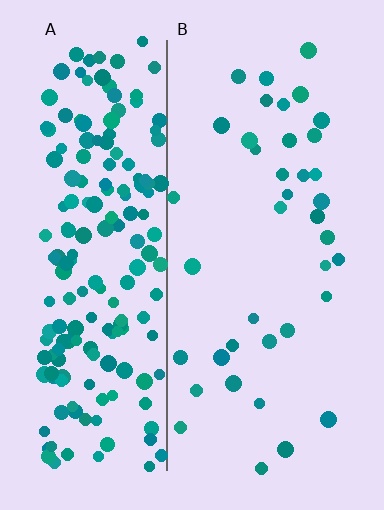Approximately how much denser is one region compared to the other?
Approximately 5.0× — region A over region B.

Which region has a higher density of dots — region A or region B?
A (the left).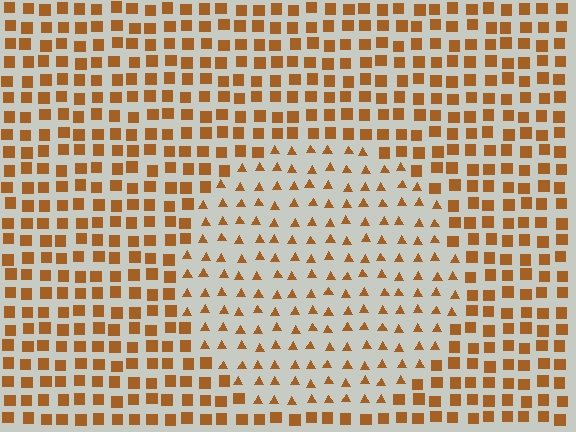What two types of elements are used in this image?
The image uses triangles inside the circle region and squares outside it.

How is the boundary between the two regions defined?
The boundary is defined by a change in element shape: triangles inside vs. squares outside. All elements share the same color and spacing.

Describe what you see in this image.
The image is filled with small brown elements arranged in a uniform grid. A circle-shaped region contains triangles, while the surrounding area contains squares. The boundary is defined purely by the change in element shape.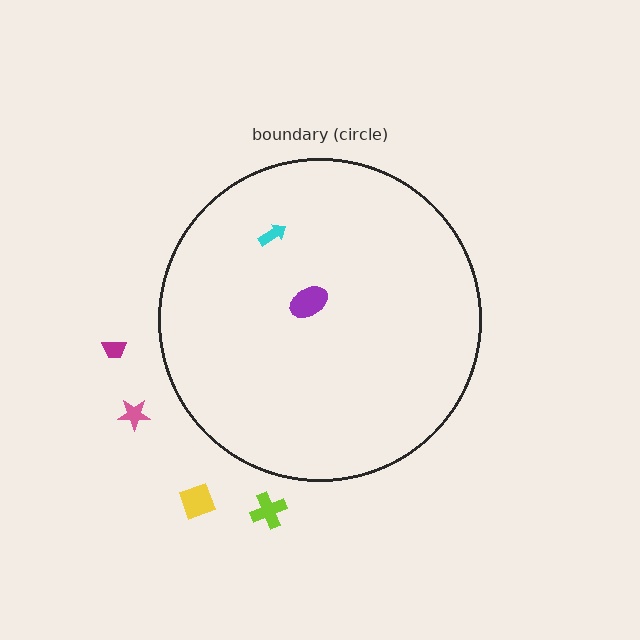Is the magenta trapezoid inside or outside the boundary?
Outside.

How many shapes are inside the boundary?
2 inside, 4 outside.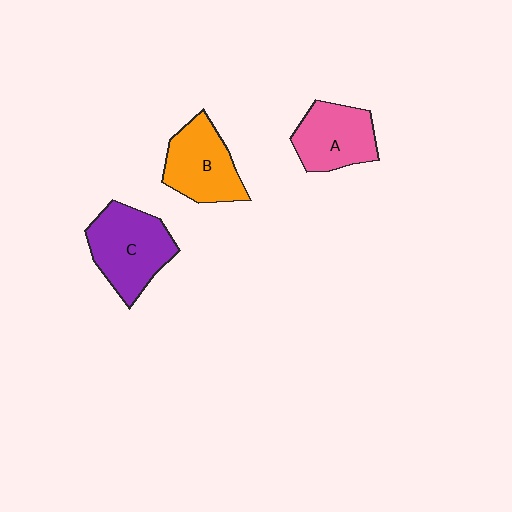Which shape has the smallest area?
Shape A (pink).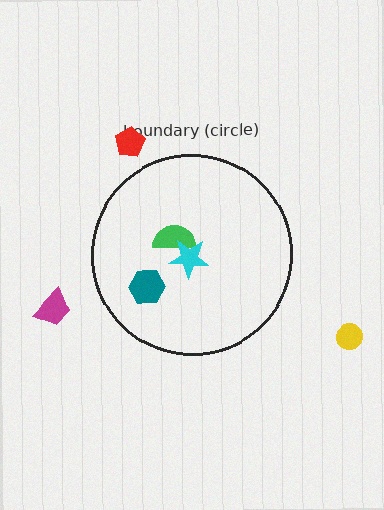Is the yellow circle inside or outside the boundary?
Outside.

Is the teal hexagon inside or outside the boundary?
Inside.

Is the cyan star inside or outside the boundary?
Inside.